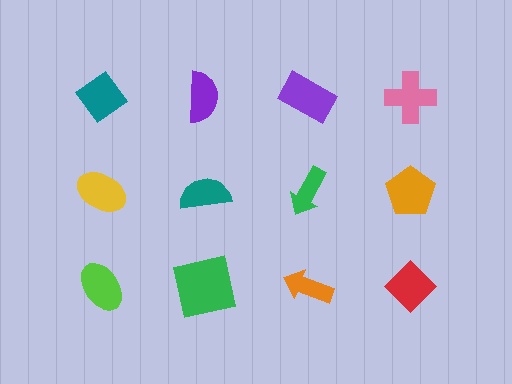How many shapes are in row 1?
4 shapes.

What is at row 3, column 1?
A lime ellipse.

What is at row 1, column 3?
A purple rectangle.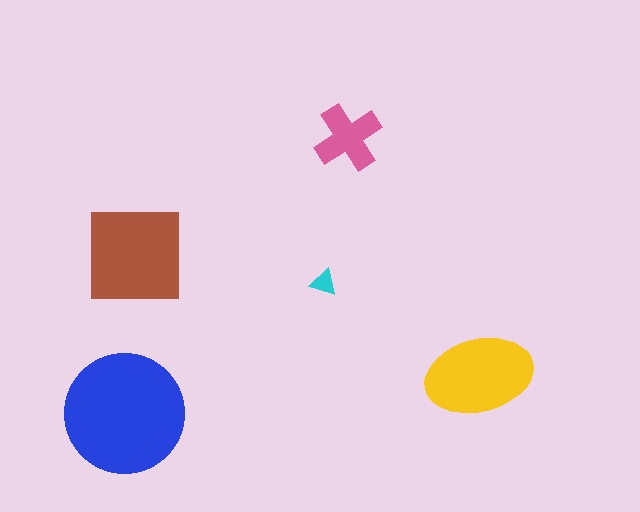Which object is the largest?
The blue circle.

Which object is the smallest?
The cyan triangle.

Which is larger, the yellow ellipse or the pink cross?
The yellow ellipse.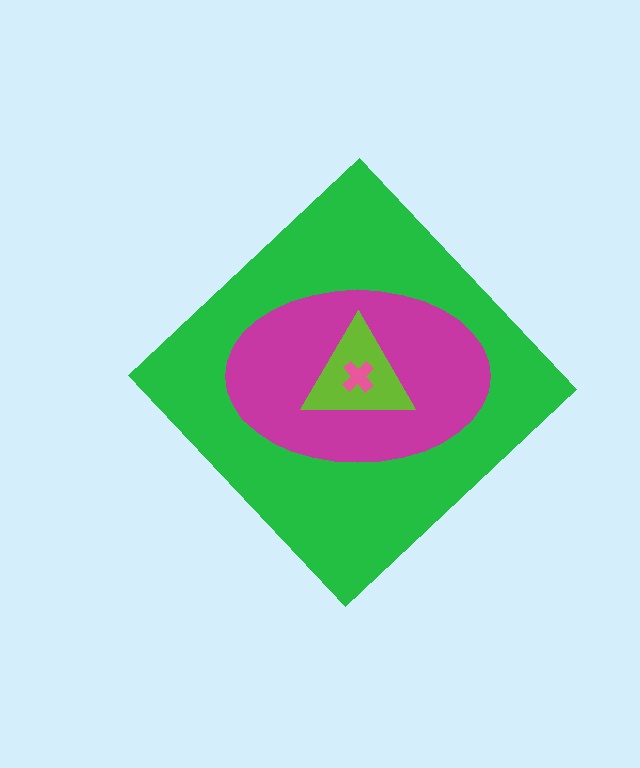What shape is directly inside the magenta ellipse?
The lime triangle.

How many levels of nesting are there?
4.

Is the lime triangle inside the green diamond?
Yes.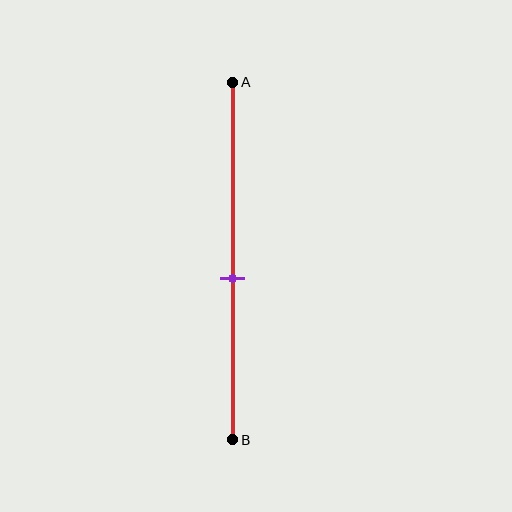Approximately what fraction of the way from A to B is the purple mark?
The purple mark is approximately 55% of the way from A to B.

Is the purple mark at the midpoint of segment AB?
No, the mark is at about 55% from A, not at the 50% midpoint.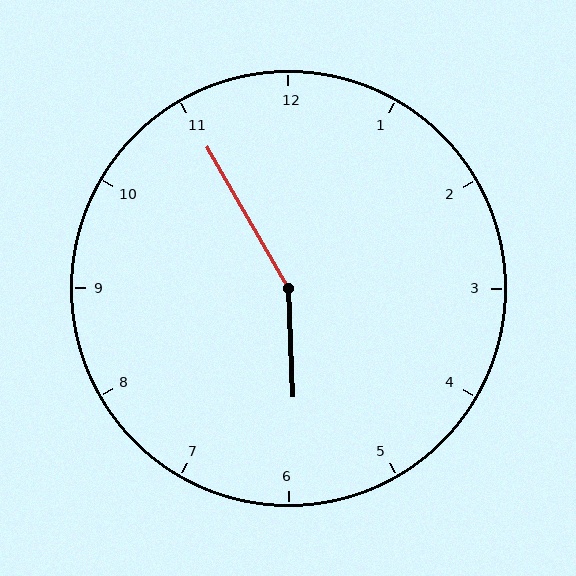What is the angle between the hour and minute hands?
Approximately 152 degrees.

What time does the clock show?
5:55.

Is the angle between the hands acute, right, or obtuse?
It is obtuse.